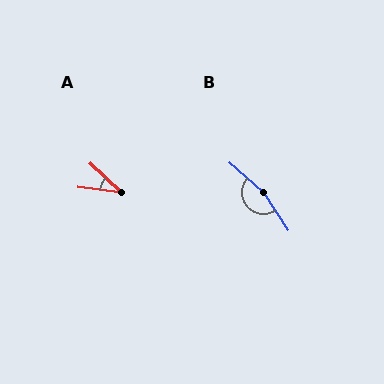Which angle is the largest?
B, at approximately 165 degrees.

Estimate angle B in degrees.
Approximately 165 degrees.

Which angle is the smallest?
A, at approximately 35 degrees.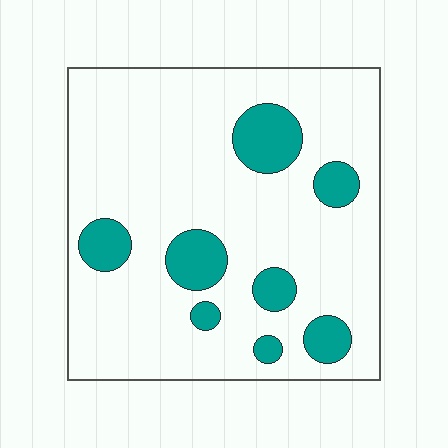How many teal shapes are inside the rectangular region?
8.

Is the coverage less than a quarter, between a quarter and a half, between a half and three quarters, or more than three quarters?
Less than a quarter.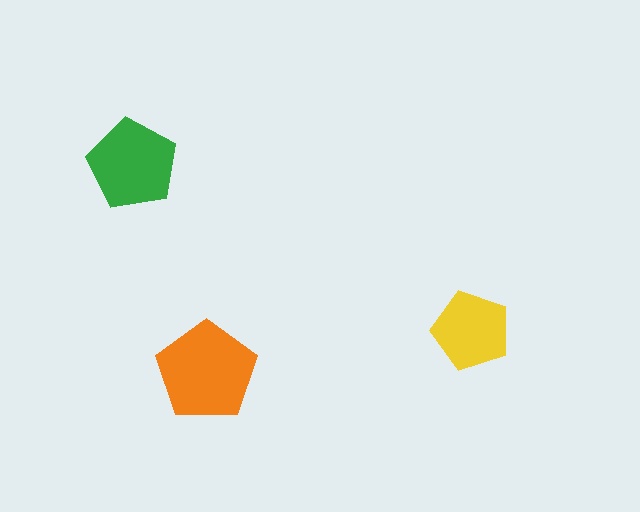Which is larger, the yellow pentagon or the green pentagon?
The green one.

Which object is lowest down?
The orange pentagon is bottommost.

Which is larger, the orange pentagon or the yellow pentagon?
The orange one.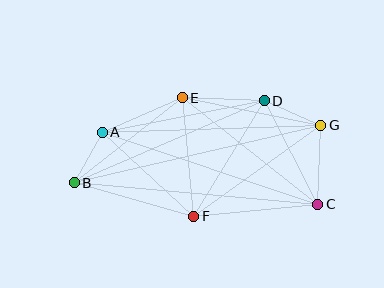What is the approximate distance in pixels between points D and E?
The distance between D and E is approximately 82 pixels.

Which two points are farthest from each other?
Points B and G are farthest from each other.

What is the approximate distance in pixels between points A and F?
The distance between A and F is approximately 124 pixels.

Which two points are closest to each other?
Points A and B are closest to each other.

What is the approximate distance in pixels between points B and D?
The distance between B and D is approximately 207 pixels.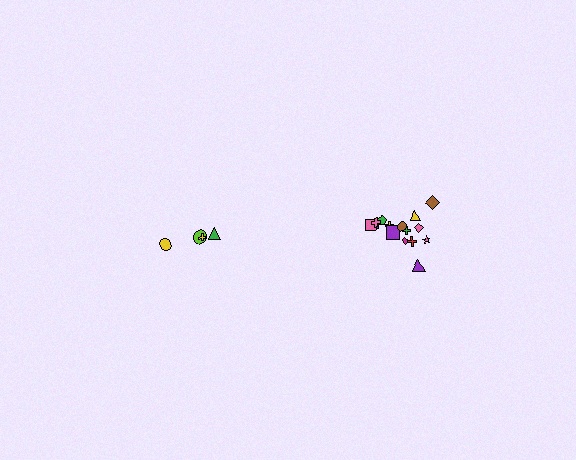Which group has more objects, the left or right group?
The right group.